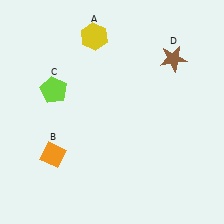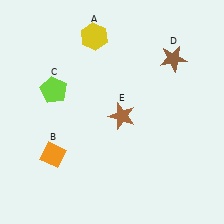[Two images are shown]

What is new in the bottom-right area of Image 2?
A brown star (E) was added in the bottom-right area of Image 2.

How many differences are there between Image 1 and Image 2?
There is 1 difference between the two images.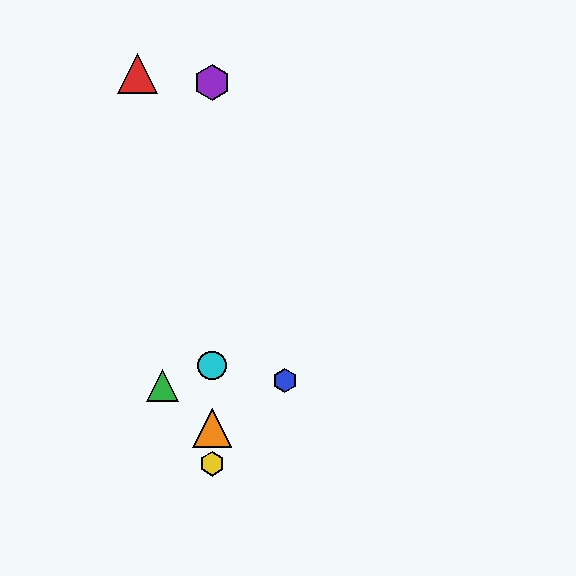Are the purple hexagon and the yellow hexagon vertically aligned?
Yes, both are at x≈212.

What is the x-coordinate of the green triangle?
The green triangle is at x≈162.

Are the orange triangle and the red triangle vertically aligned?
No, the orange triangle is at x≈212 and the red triangle is at x≈137.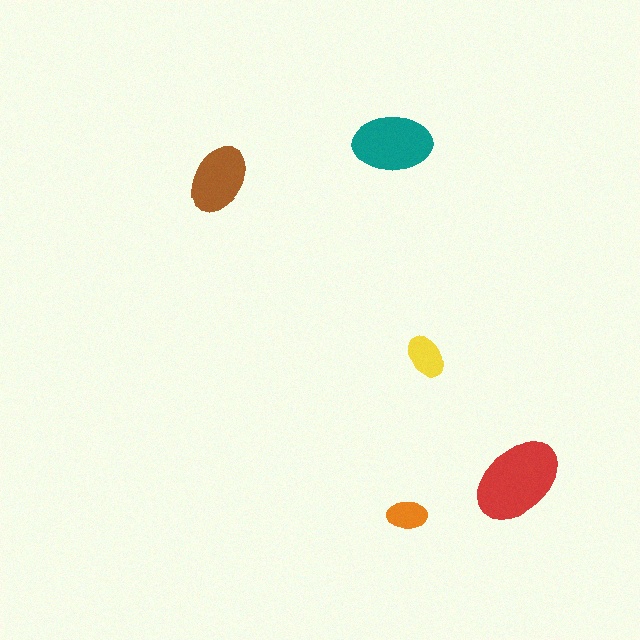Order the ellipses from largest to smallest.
the red one, the teal one, the brown one, the yellow one, the orange one.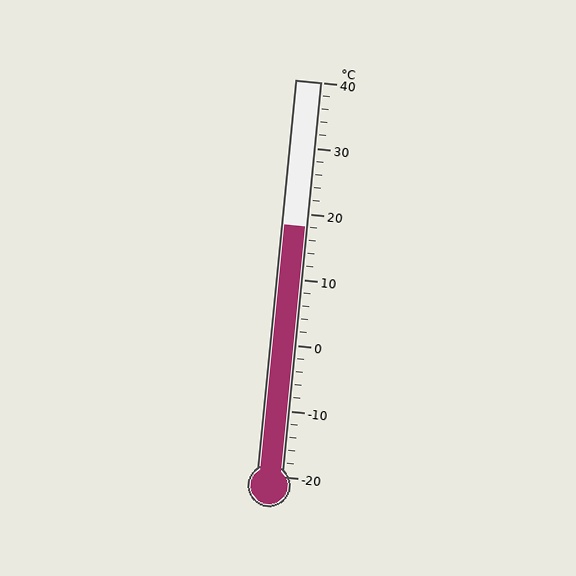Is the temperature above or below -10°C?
The temperature is above -10°C.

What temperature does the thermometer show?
The thermometer shows approximately 18°C.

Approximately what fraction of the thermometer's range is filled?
The thermometer is filled to approximately 65% of its range.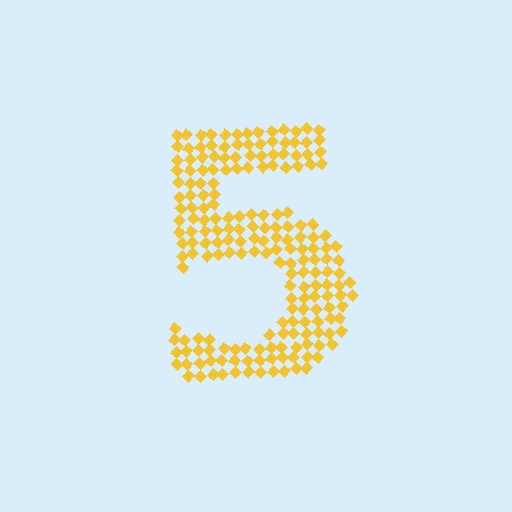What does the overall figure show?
The overall figure shows the digit 5.